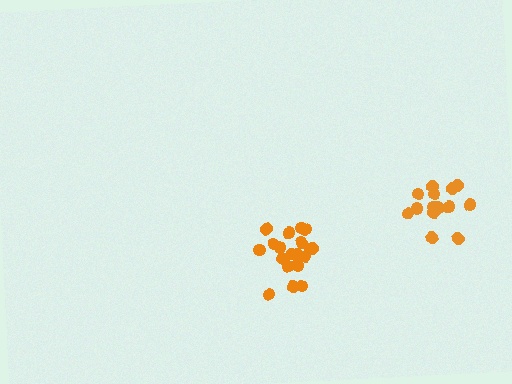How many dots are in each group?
Group 1: 15 dots, Group 2: 19 dots (34 total).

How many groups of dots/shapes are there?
There are 2 groups.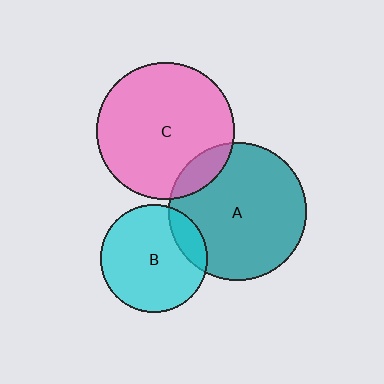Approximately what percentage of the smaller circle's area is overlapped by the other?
Approximately 15%.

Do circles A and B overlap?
Yes.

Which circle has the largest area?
Circle A (teal).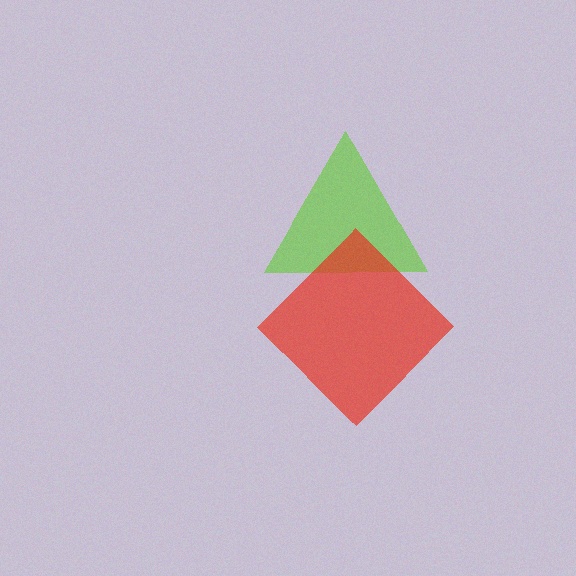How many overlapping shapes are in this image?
There are 2 overlapping shapes in the image.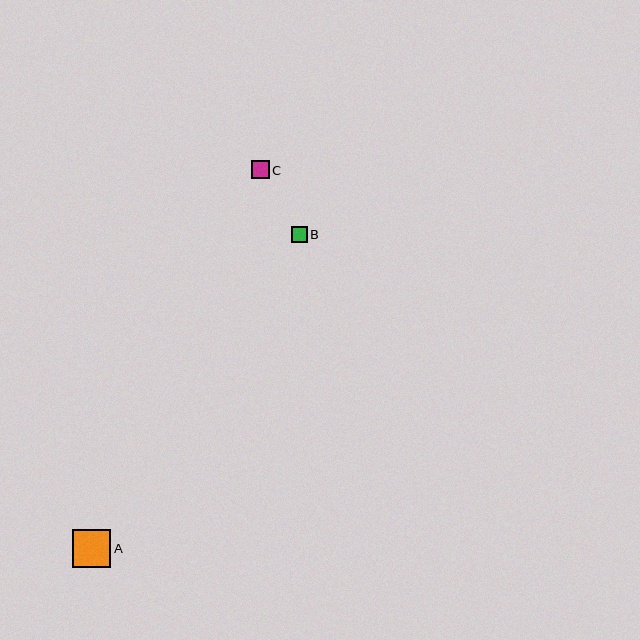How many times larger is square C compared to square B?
Square C is approximately 1.1 times the size of square B.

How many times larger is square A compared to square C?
Square A is approximately 2.2 times the size of square C.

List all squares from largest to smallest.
From largest to smallest: A, C, B.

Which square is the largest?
Square A is the largest with a size of approximately 38 pixels.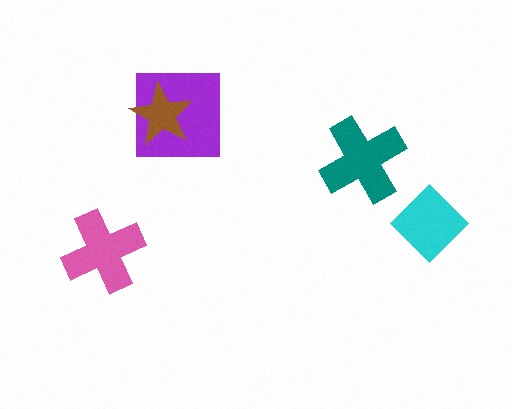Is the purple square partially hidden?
Yes, it is partially covered by another shape.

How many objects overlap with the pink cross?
0 objects overlap with the pink cross.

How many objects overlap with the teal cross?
0 objects overlap with the teal cross.